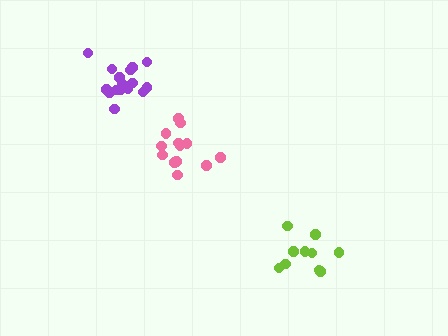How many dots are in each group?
Group 1: 16 dots, Group 2: 10 dots, Group 3: 13 dots (39 total).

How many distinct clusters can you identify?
There are 3 distinct clusters.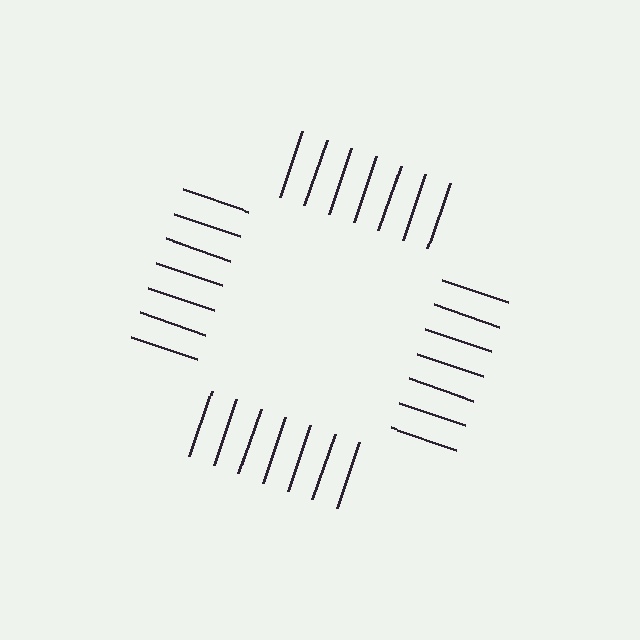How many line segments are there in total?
28 — 7 along each of the 4 edges.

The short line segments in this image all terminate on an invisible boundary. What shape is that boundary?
An illusory square — the line segments terminate on its edges but no continuous stroke is drawn.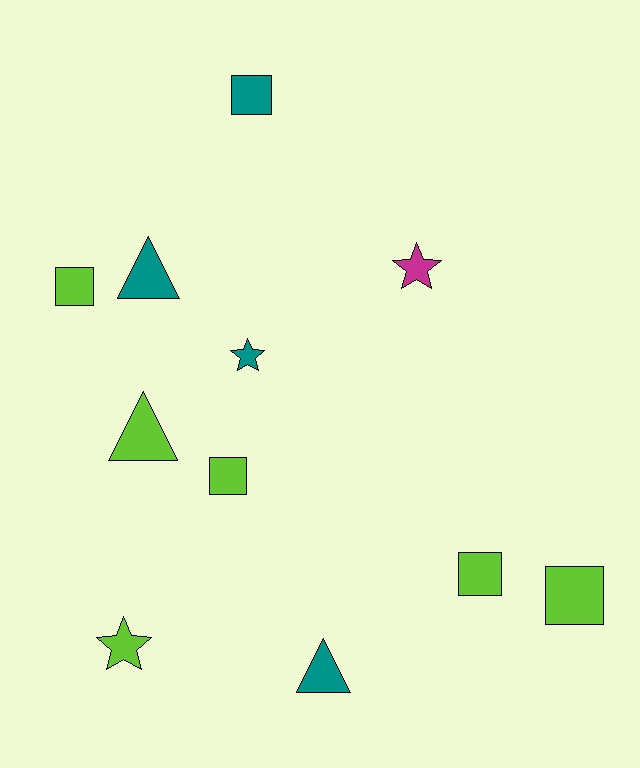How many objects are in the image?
There are 11 objects.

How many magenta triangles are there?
There are no magenta triangles.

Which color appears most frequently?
Lime, with 6 objects.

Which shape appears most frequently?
Square, with 5 objects.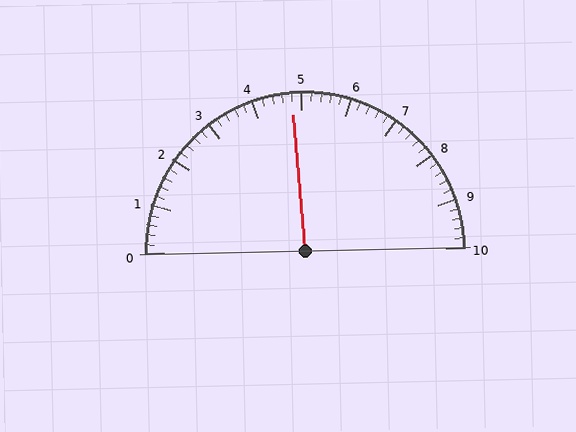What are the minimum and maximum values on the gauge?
The gauge ranges from 0 to 10.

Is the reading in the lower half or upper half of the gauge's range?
The reading is in the lower half of the range (0 to 10).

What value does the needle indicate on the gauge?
The needle indicates approximately 4.8.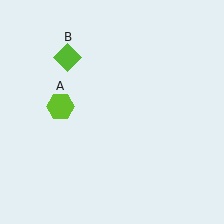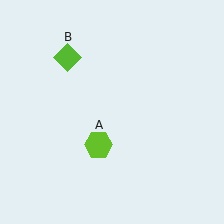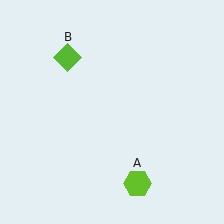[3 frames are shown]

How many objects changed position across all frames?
1 object changed position: lime hexagon (object A).